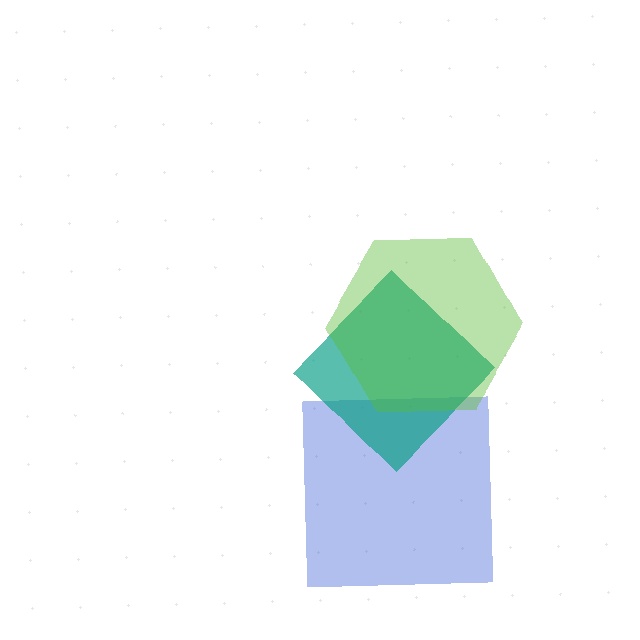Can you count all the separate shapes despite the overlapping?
Yes, there are 3 separate shapes.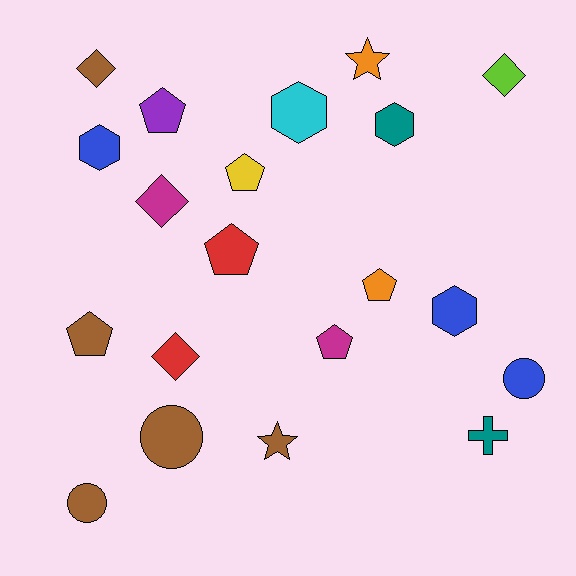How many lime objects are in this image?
There is 1 lime object.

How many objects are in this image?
There are 20 objects.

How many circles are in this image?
There are 3 circles.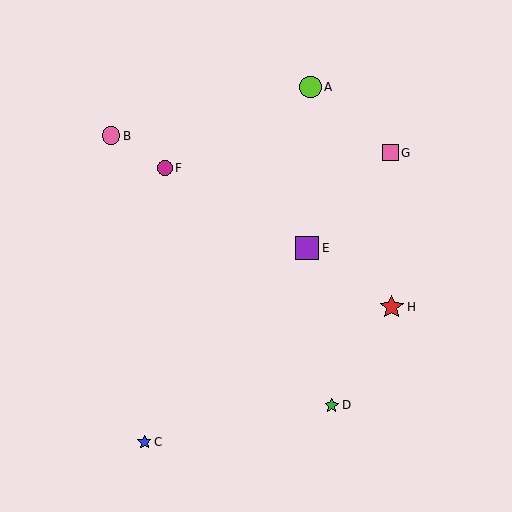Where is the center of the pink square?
The center of the pink square is at (391, 153).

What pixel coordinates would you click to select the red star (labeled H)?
Click at (392, 307) to select the red star H.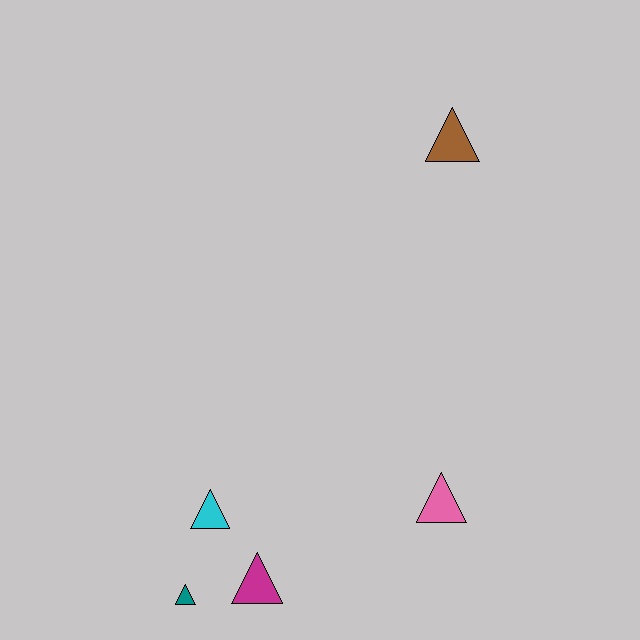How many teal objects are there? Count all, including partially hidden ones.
There is 1 teal object.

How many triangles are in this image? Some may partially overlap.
There are 5 triangles.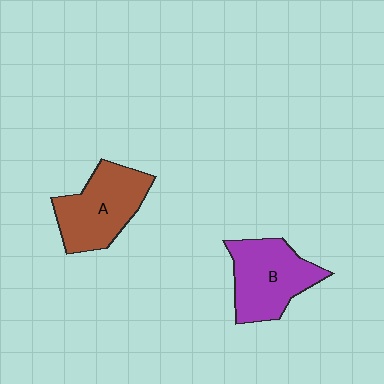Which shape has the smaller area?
Shape B (purple).